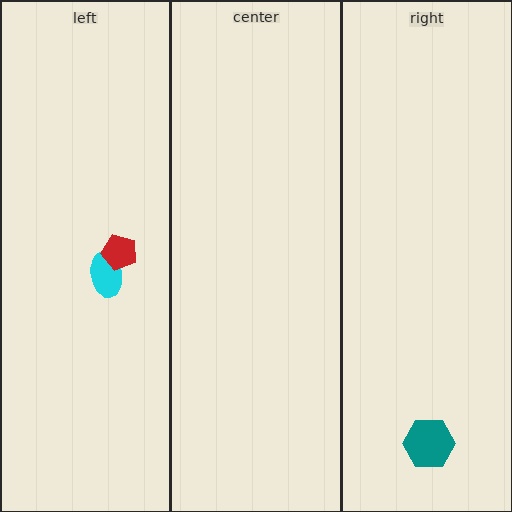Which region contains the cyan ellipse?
The left region.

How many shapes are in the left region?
2.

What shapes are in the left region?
The cyan ellipse, the red pentagon.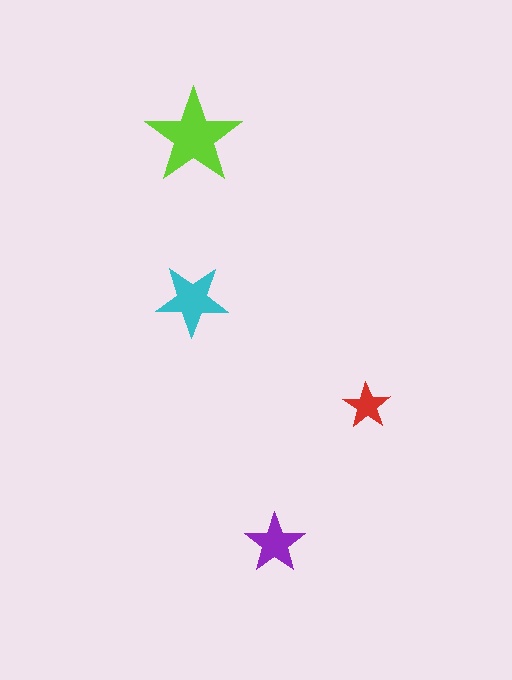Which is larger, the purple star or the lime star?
The lime one.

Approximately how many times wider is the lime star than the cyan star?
About 1.5 times wider.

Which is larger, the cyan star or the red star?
The cyan one.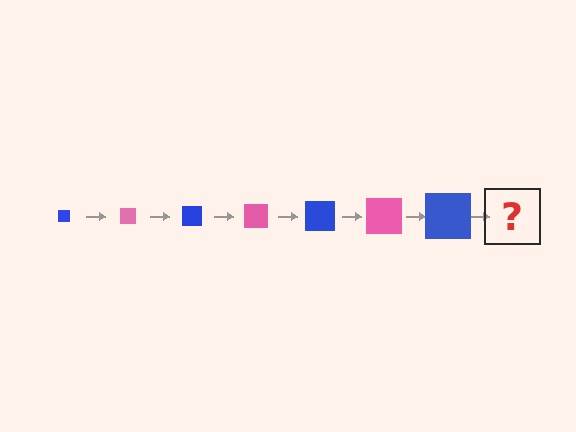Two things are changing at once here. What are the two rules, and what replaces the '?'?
The two rules are that the square grows larger each step and the color cycles through blue and pink. The '?' should be a pink square, larger than the previous one.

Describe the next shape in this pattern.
It should be a pink square, larger than the previous one.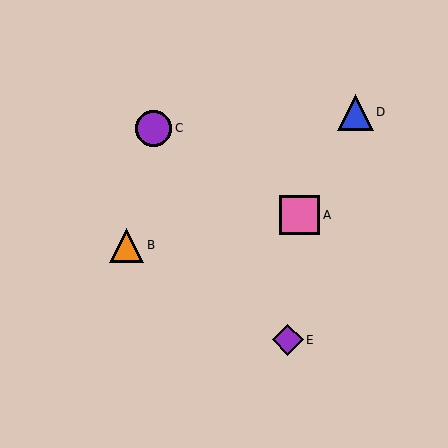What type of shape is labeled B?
Shape B is an orange triangle.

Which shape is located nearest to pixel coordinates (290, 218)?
The pink square (labeled A) at (300, 215) is nearest to that location.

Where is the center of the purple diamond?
The center of the purple diamond is at (288, 340).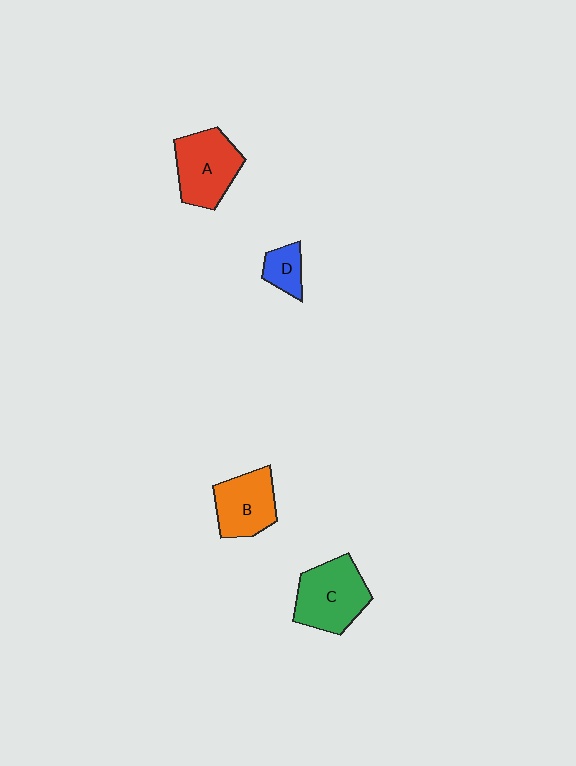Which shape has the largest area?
Shape C (green).